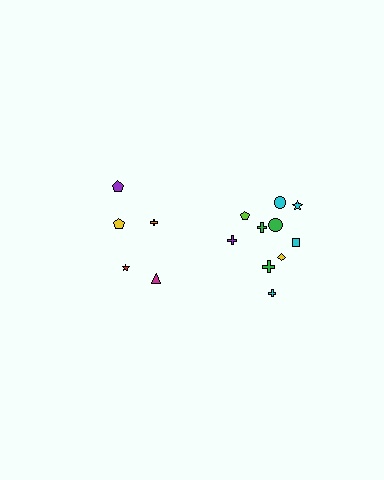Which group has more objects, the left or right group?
The right group.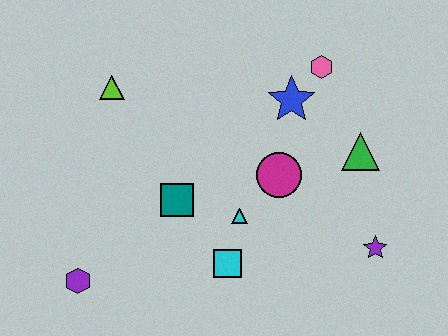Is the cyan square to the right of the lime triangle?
Yes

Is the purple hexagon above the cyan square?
No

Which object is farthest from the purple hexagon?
The pink hexagon is farthest from the purple hexagon.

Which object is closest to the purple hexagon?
The teal square is closest to the purple hexagon.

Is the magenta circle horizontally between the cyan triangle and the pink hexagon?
Yes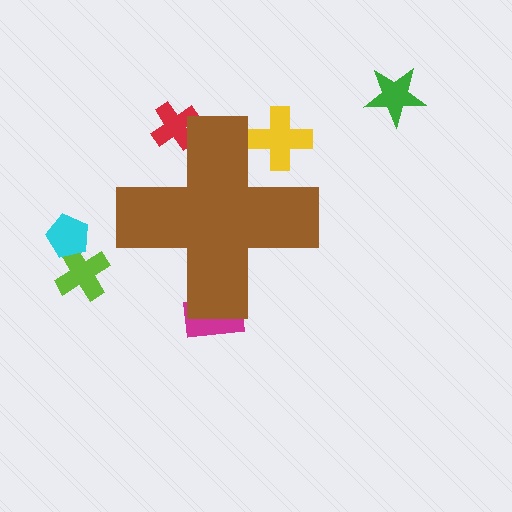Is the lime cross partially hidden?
No, the lime cross is fully visible.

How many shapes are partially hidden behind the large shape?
3 shapes are partially hidden.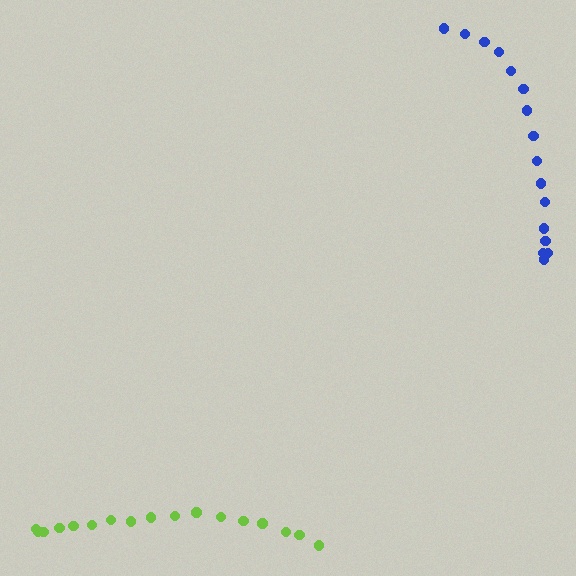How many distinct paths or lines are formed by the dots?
There are 2 distinct paths.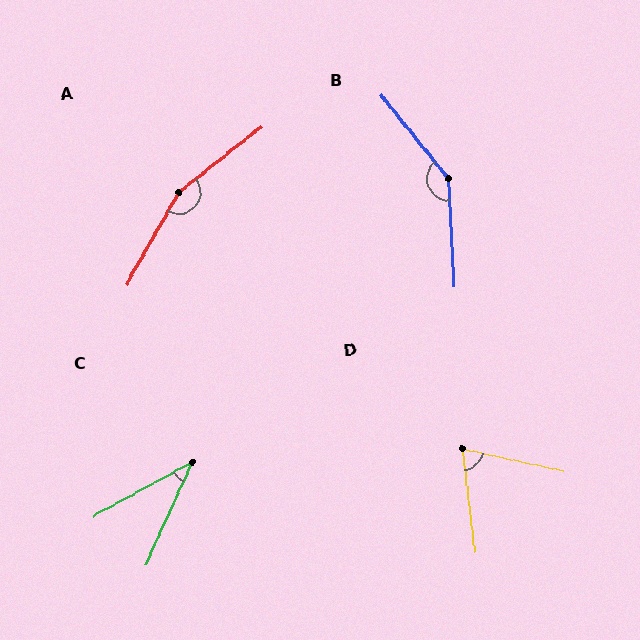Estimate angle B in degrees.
Approximately 144 degrees.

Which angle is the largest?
A, at approximately 158 degrees.